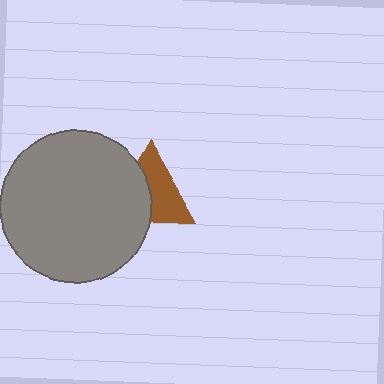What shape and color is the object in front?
The object in front is a gray circle.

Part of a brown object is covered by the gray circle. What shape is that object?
It is a triangle.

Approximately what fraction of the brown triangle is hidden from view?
Roughly 46% of the brown triangle is hidden behind the gray circle.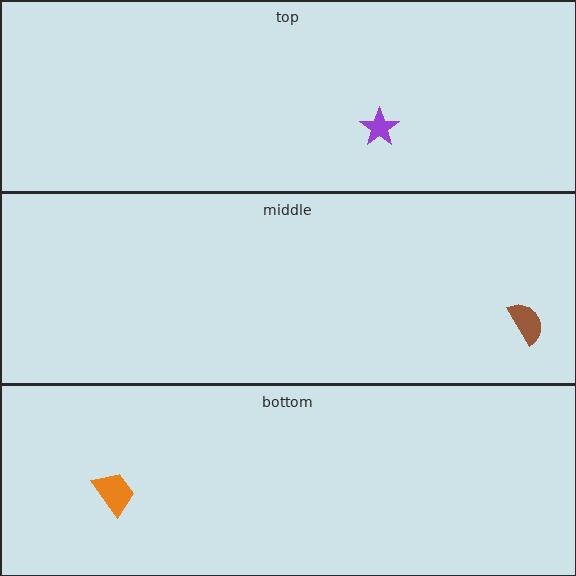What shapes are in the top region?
The purple star.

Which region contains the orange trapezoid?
The bottom region.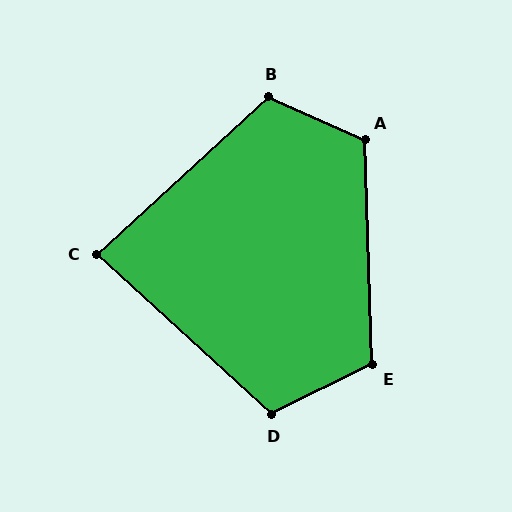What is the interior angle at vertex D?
Approximately 111 degrees (obtuse).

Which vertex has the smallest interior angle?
C, at approximately 85 degrees.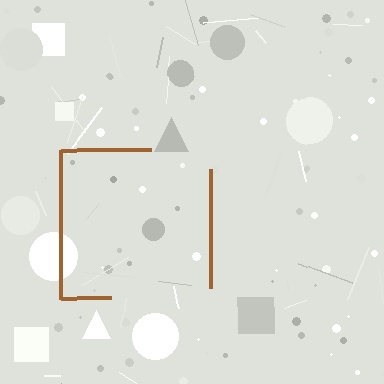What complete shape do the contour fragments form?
The contour fragments form a square.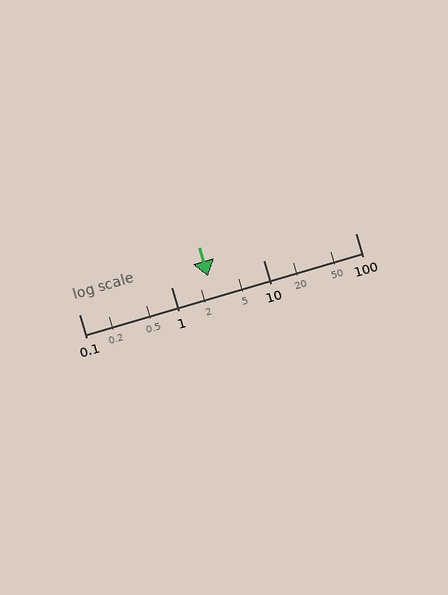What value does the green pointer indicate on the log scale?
The pointer indicates approximately 2.5.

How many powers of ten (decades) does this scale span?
The scale spans 3 decades, from 0.1 to 100.